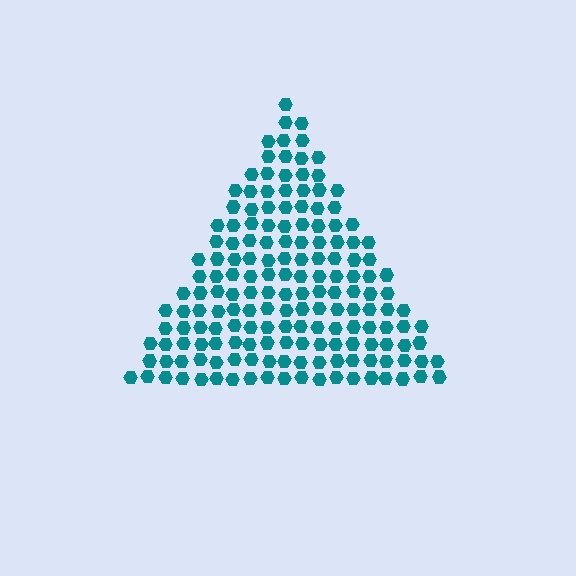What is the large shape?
The large shape is a triangle.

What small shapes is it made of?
It is made of small hexagons.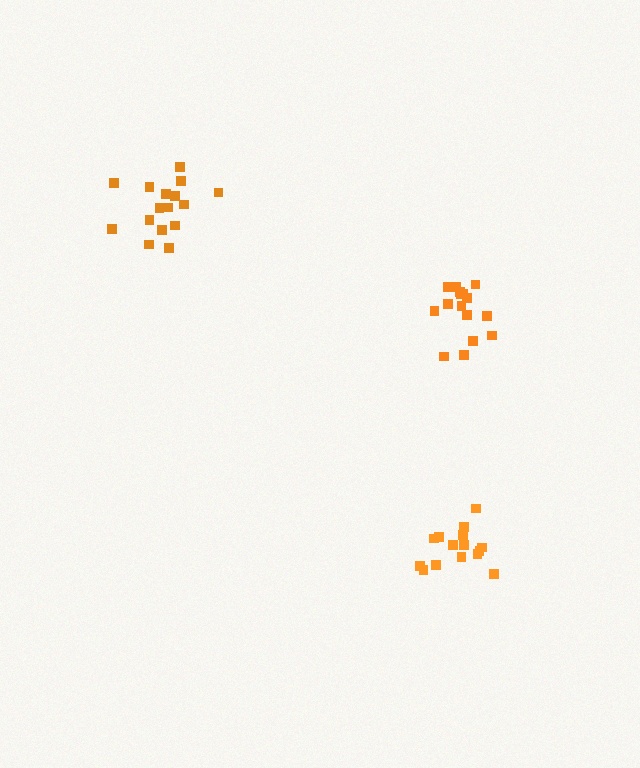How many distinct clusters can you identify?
There are 3 distinct clusters.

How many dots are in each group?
Group 1: 15 dots, Group 2: 16 dots, Group 3: 16 dots (47 total).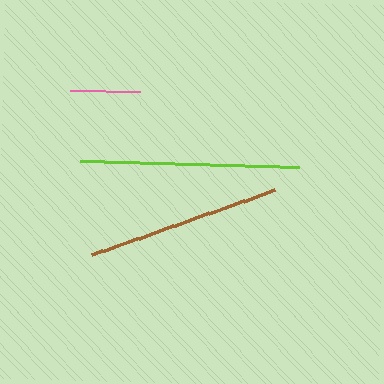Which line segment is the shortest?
The pink line is the shortest at approximately 70 pixels.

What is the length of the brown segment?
The brown segment is approximately 194 pixels long.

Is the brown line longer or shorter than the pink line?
The brown line is longer than the pink line.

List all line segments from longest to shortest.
From longest to shortest: lime, brown, pink.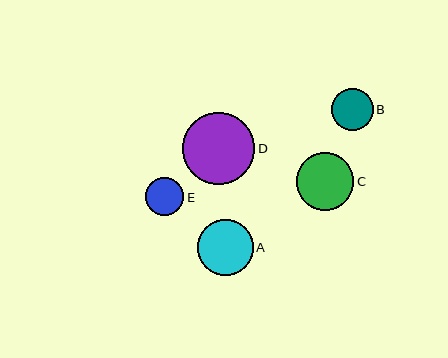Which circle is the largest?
Circle D is the largest with a size of approximately 72 pixels.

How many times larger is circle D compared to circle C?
Circle D is approximately 1.3 times the size of circle C.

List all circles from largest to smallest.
From largest to smallest: D, C, A, B, E.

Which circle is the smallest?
Circle E is the smallest with a size of approximately 39 pixels.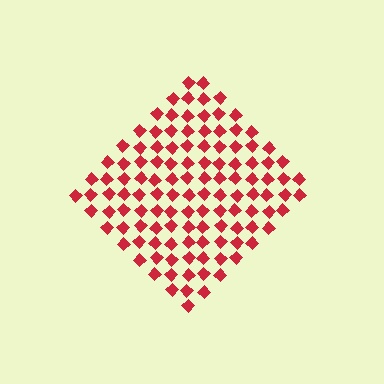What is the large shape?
The large shape is a diamond.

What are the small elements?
The small elements are diamonds.